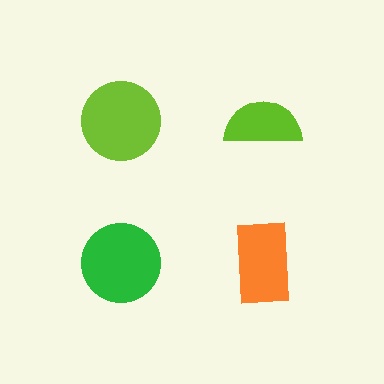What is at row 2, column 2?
An orange rectangle.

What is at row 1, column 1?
A lime circle.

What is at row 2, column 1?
A green circle.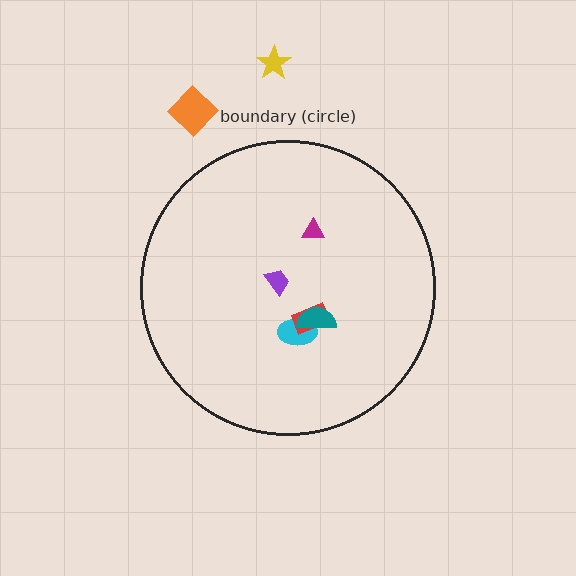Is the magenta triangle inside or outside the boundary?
Inside.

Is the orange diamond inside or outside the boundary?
Outside.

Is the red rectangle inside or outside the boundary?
Inside.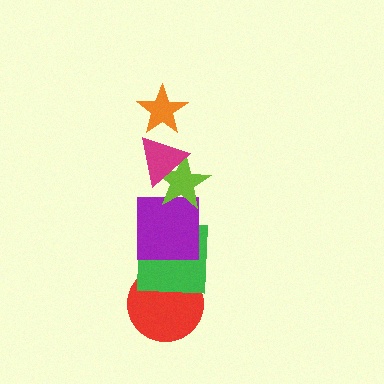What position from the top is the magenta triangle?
The magenta triangle is 2nd from the top.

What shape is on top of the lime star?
The magenta triangle is on top of the lime star.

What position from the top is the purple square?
The purple square is 4th from the top.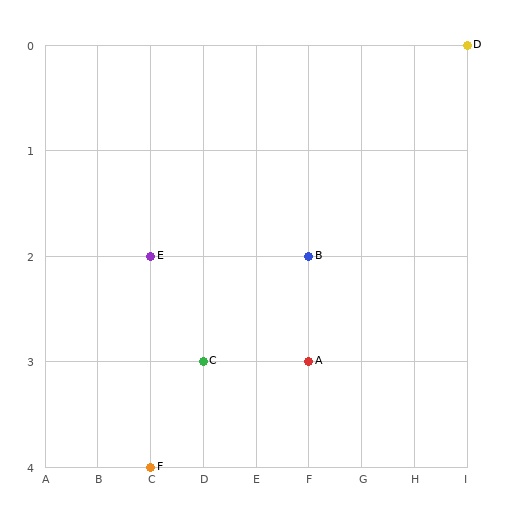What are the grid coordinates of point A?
Point A is at grid coordinates (F, 3).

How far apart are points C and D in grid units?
Points C and D are 5 columns and 3 rows apart (about 5.8 grid units diagonally).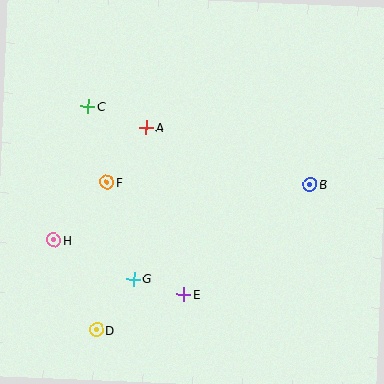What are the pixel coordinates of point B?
Point B is at (310, 185).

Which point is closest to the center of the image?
Point A at (147, 127) is closest to the center.